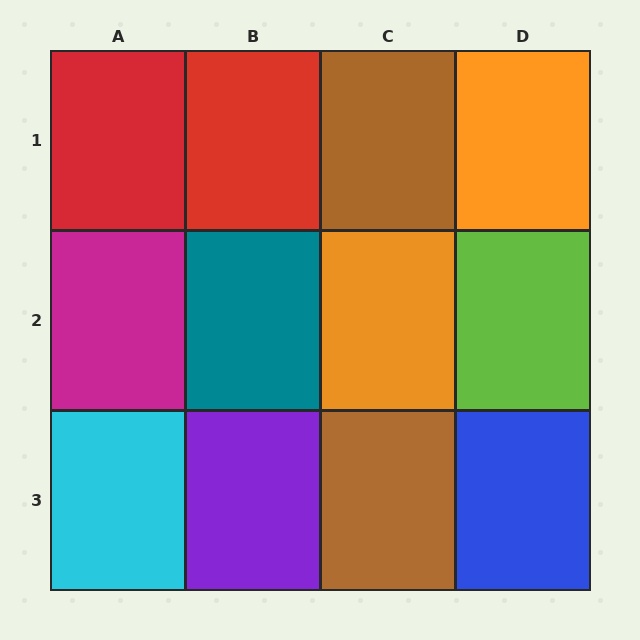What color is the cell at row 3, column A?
Cyan.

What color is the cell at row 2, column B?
Teal.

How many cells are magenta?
1 cell is magenta.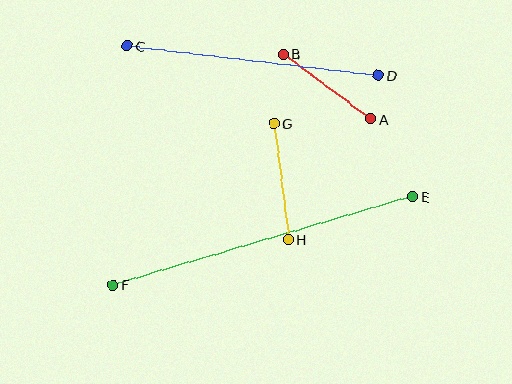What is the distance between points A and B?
The distance is approximately 109 pixels.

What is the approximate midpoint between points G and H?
The midpoint is at approximately (281, 182) pixels.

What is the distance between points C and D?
The distance is approximately 253 pixels.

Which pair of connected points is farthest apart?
Points E and F are farthest apart.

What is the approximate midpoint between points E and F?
The midpoint is at approximately (263, 241) pixels.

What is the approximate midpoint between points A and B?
The midpoint is at approximately (327, 87) pixels.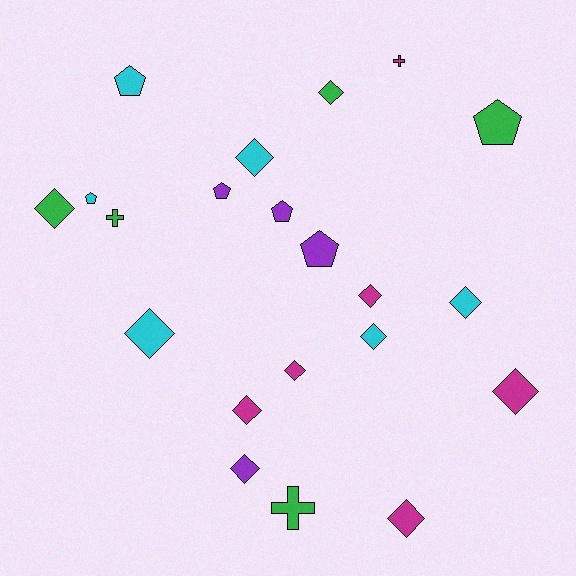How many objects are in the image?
There are 21 objects.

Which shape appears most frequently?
Diamond, with 12 objects.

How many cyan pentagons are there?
There are 2 cyan pentagons.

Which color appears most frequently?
Magenta, with 6 objects.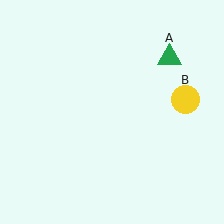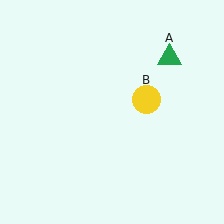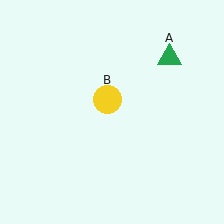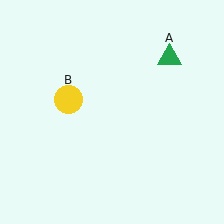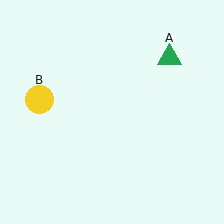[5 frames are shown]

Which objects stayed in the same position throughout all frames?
Green triangle (object A) remained stationary.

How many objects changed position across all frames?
1 object changed position: yellow circle (object B).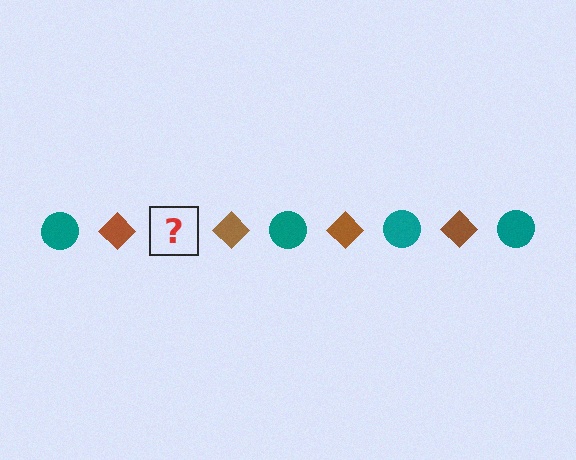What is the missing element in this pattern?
The missing element is a teal circle.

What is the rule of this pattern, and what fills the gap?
The rule is that the pattern alternates between teal circle and brown diamond. The gap should be filled with a teal circle.